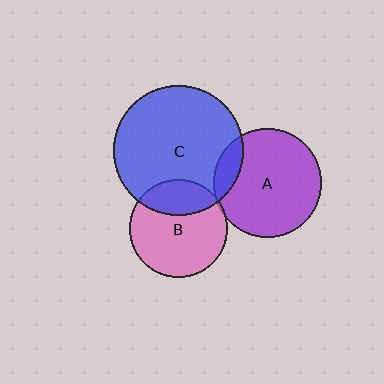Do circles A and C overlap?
Yes.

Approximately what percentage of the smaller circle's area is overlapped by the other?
Approximately 15%.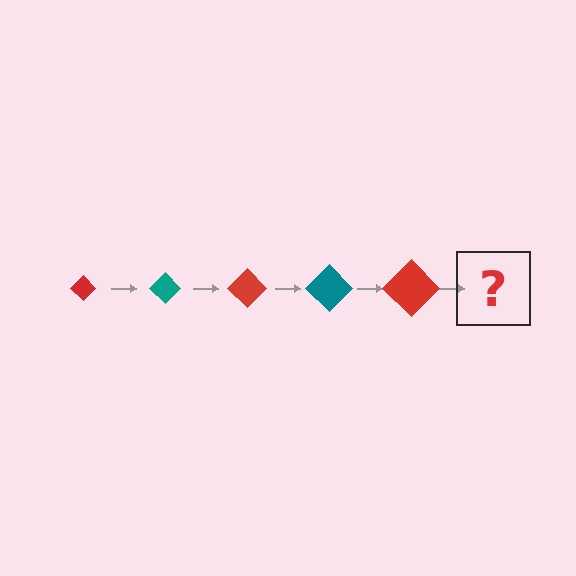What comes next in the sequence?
The next element should be a teal diamond, larger than the previous one.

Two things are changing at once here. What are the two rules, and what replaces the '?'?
The two rules are that the diamond grows larger each step and the color cycles through red and teal. The '?' should be a teal diamond, larger than the previous one.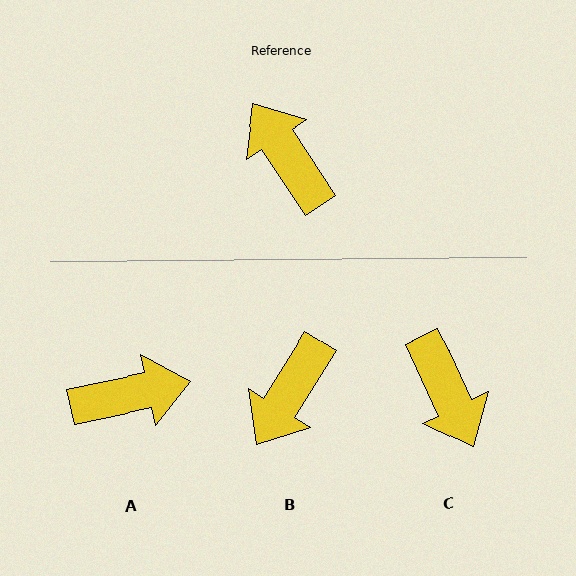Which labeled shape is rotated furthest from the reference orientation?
C, about 172 degrees away.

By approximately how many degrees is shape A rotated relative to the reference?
Approximately 112 degrees clockwise.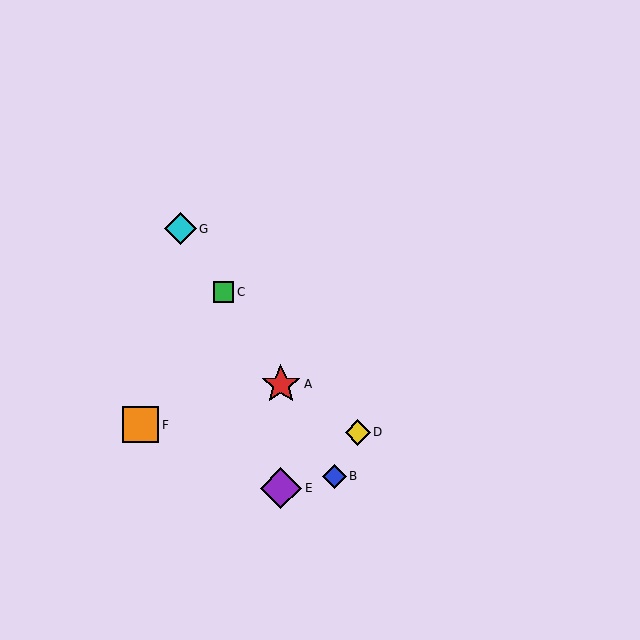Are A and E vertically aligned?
Yes, both are at x≈281.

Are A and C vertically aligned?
No, A is at x≈281 and C is at x≈223.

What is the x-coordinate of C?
Object C is at x≈223.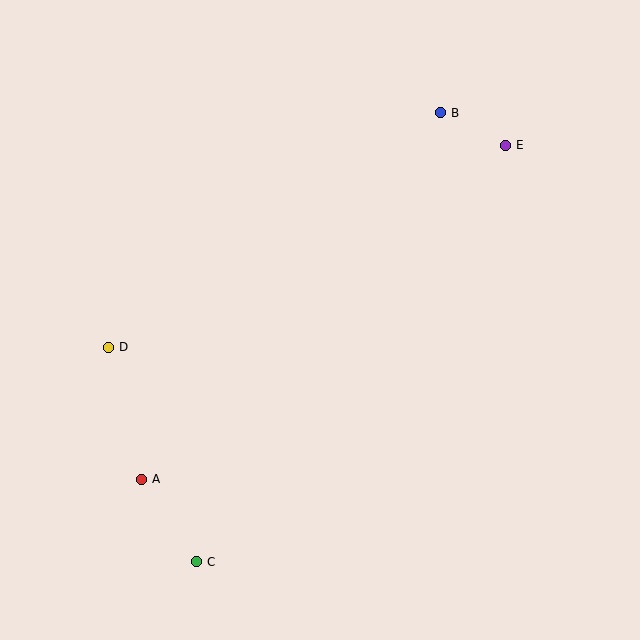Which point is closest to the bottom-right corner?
Point C is closest to the bottom-right corner.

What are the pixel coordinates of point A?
Point A is at (142, 479).